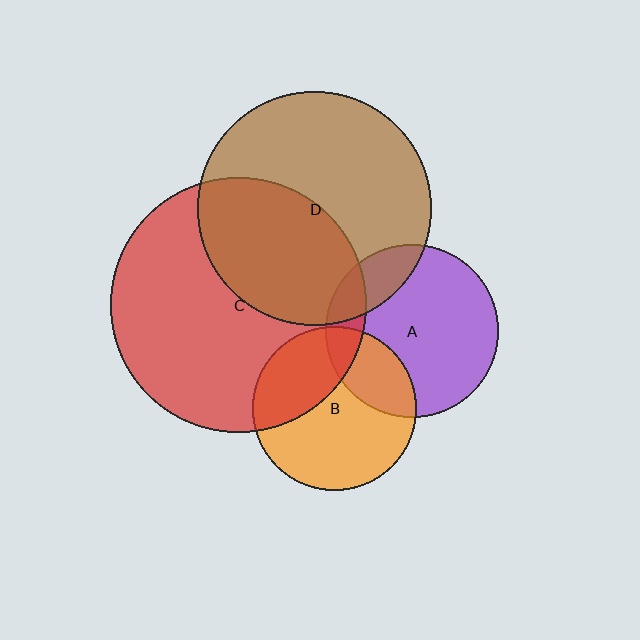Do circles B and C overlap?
Yes.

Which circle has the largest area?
Circle C (red).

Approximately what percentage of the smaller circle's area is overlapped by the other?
Approximately 35%.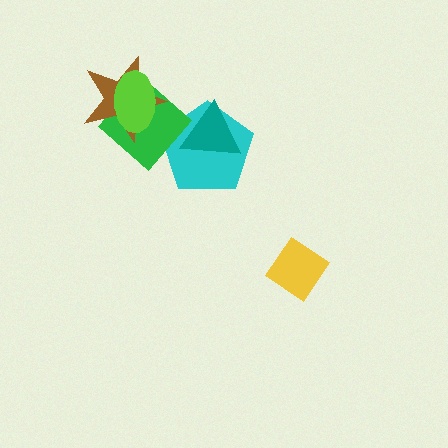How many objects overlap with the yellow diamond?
0 objects overlap with the yellow diamond.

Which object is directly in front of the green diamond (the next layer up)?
The teal triangle is directly in front of the green diamond.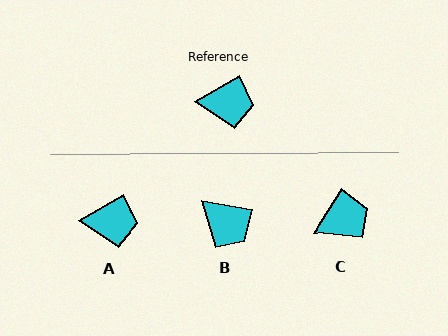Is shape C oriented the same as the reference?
No, it is off by about 29 degrees.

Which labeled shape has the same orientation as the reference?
A.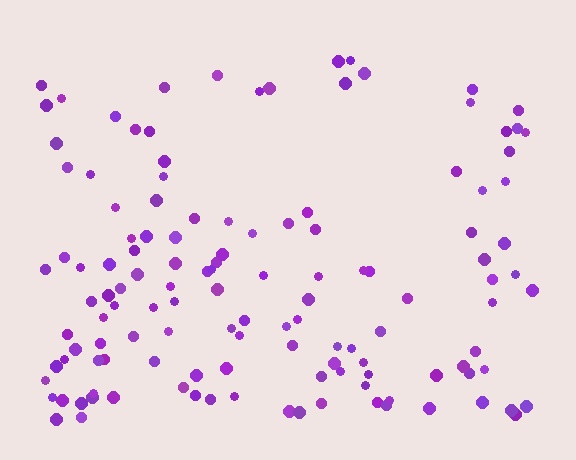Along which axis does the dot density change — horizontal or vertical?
Vertical.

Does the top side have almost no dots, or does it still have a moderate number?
Still a moderate number, just noticeably fewer than the bottom.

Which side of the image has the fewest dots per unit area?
The top.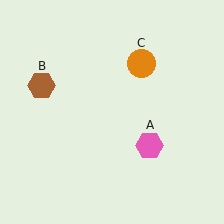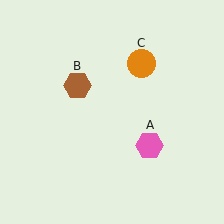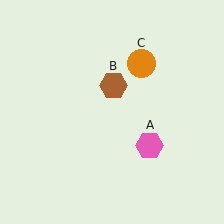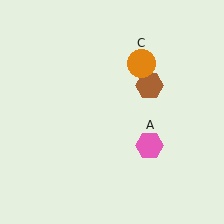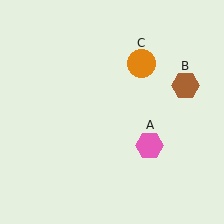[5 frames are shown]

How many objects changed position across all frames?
1 object changed position: brown hexagon (object B).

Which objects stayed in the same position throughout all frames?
Pink hexagon (object A) and orange circle (object C) remained stationary.